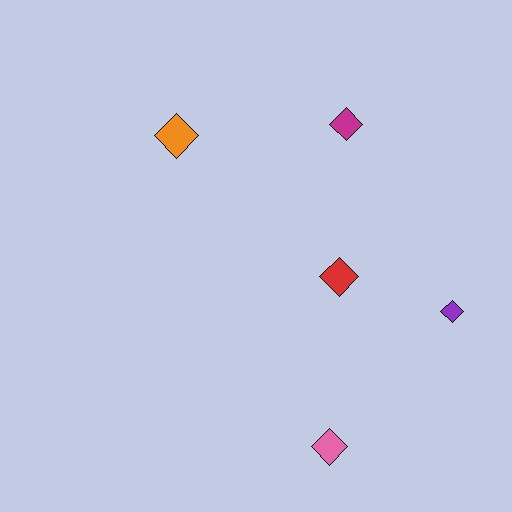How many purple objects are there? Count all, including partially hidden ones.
There is 1 purple object.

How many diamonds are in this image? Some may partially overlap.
There are 5 diamonds.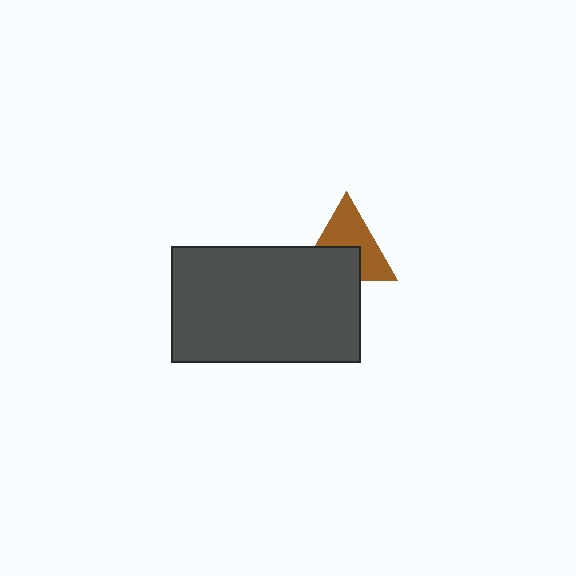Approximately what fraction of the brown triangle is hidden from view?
Roughly 43% of the brown triangle is hidden behind the dark gray rectangle.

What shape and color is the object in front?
The object in front is a dark gray rectangle.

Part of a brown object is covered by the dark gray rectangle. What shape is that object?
It is a triangle.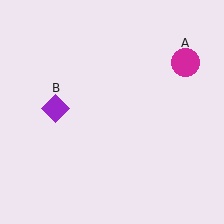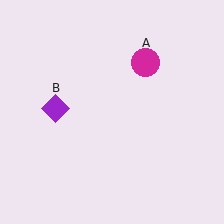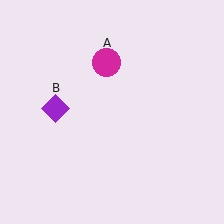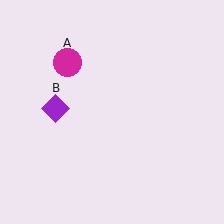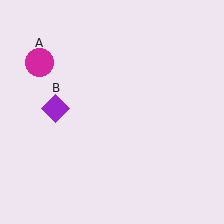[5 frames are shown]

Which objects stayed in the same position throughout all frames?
Purple diamond (object B) remained stationary.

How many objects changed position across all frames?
1 object changed position: magenta circle (object A).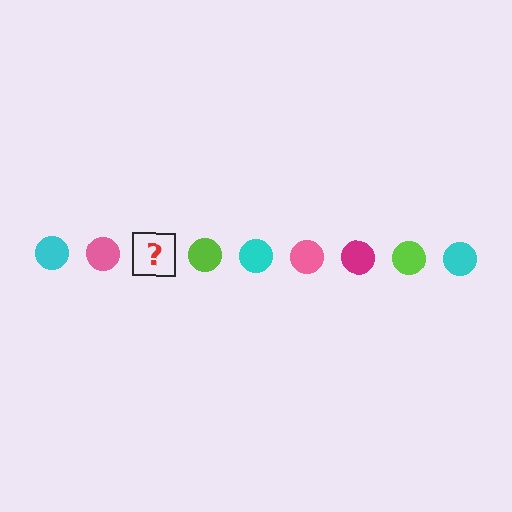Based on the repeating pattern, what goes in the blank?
The blank should be a magenta circle.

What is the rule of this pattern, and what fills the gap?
The rule is that the pattern cycles through cyan, pink, magenta, lime circles. The gap should be filled with a magenta circle.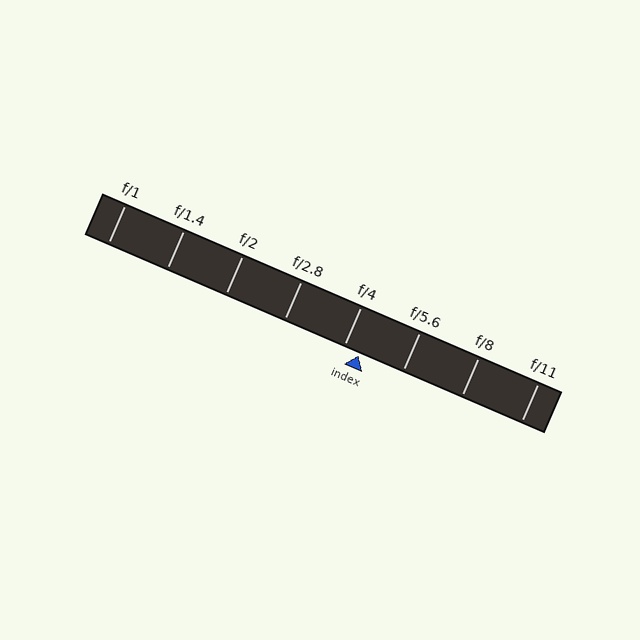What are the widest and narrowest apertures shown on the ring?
The widest aperture shown is f/1 and the narrowest is f/11.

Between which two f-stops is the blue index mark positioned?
The index mark is between f/4 and f/5.6.